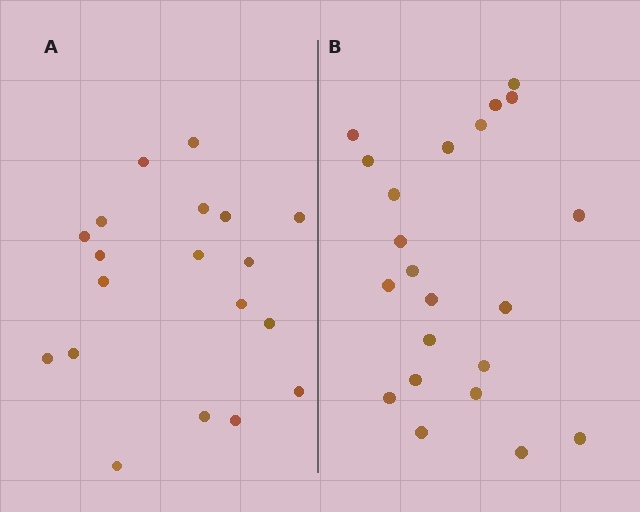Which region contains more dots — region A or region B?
Region B (the right region) has more dots.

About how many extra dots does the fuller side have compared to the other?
Region B has just a few more — roughly 2 or 3 more dots than region A.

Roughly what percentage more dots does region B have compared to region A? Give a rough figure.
About 15% more.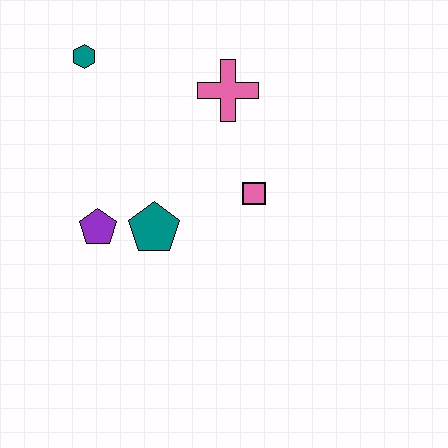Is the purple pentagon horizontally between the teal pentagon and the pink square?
No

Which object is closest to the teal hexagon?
The pink cross is closest to the teal hexagon.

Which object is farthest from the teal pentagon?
The teal hexagon is farthest from the teal pentagon.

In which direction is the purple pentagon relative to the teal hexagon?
The purple pentagon is below the teal hexagon.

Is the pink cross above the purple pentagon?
Yes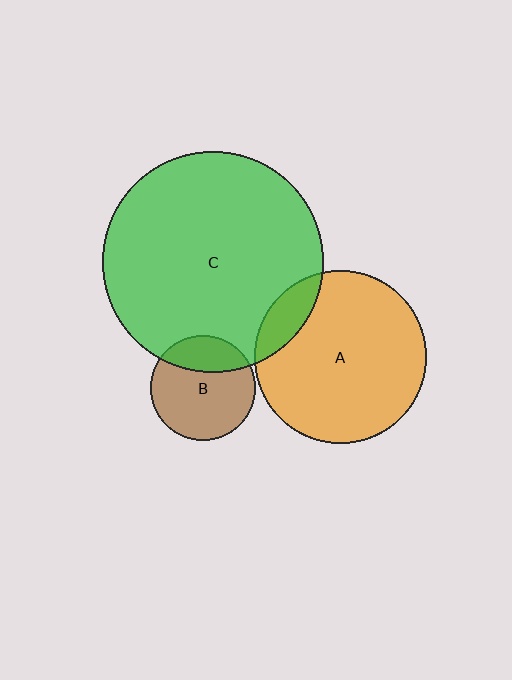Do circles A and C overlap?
Yes.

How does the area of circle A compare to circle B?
Approximately 2.7 times.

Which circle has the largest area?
Circle C (green).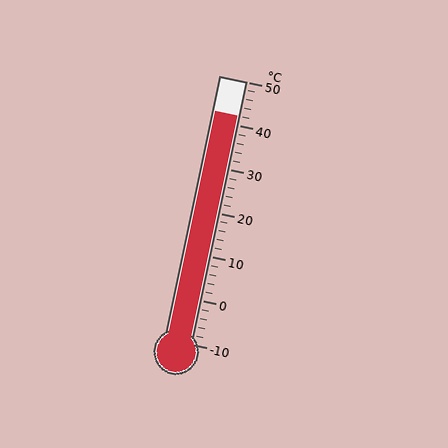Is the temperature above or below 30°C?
The temperature is above 30°C.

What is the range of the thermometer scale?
The thermometer scale ranges from -10°C to 50°C.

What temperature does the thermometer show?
The thermometer shows approximately 42°C.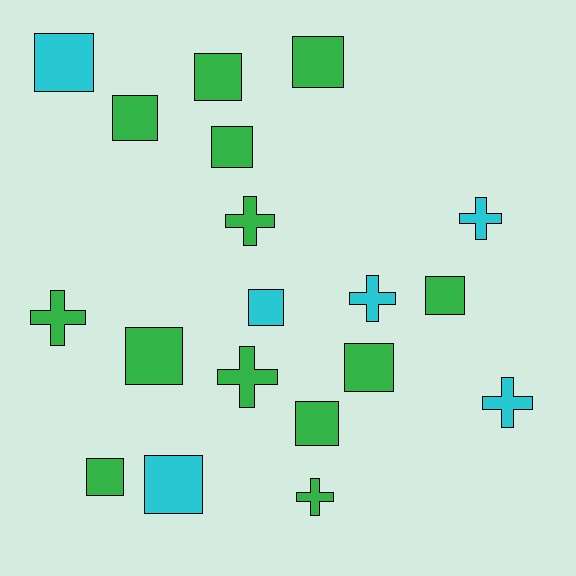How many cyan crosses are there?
There are 3 cyan crosses.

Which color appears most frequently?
Green, with 13 objects.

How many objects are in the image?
There are 19 objects.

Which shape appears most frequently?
Square, with 12 objects.